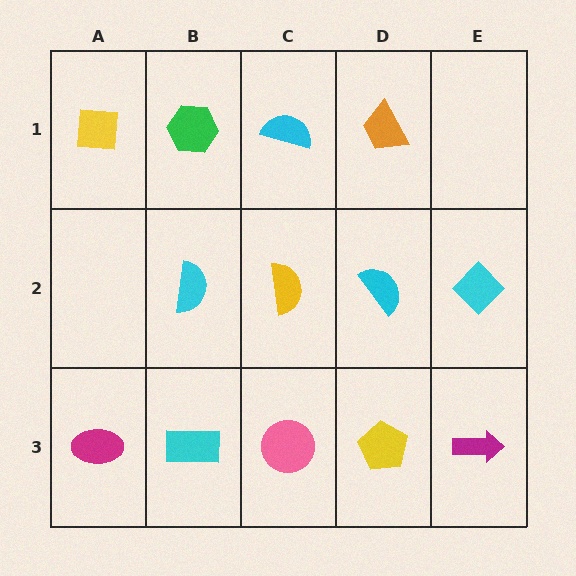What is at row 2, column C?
A yellow semicircle.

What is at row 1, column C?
A cyan semicircle.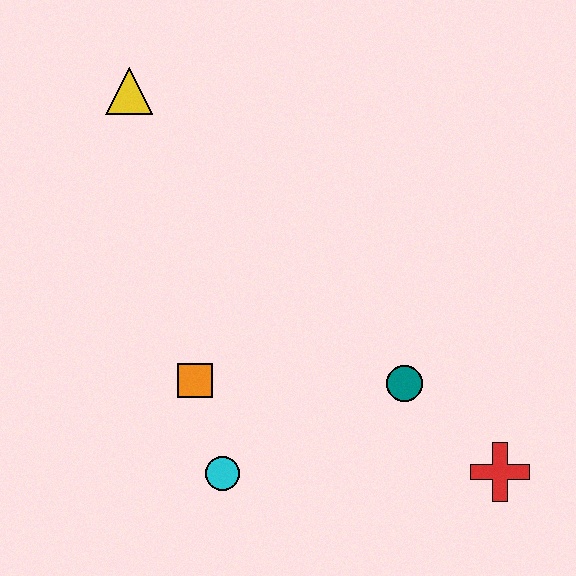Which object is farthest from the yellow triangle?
The red cross is farthest from the yellow triangle.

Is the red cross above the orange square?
No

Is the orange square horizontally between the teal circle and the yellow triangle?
Yes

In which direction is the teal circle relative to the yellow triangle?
The teal circle is below the yellow triangle.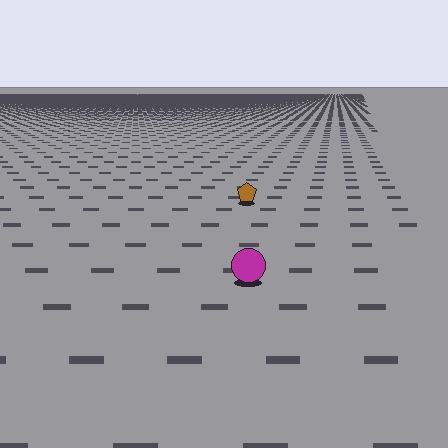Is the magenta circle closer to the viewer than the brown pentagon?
Yes. The magenta circle is closer — you can tell from the texture gradient: the ground texture is coarser near it.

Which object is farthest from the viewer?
The brown pentagon is farthest from the viewer. It appears smaller and the ground texture around it is denser.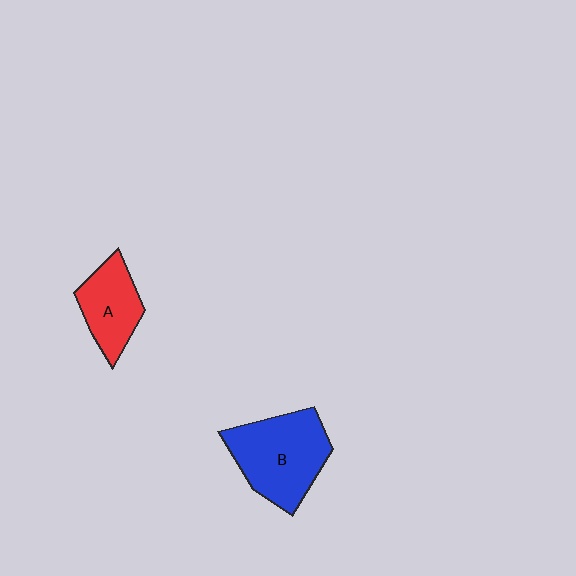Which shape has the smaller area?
Shape A (red).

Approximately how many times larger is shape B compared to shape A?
Approximately 1.6 times.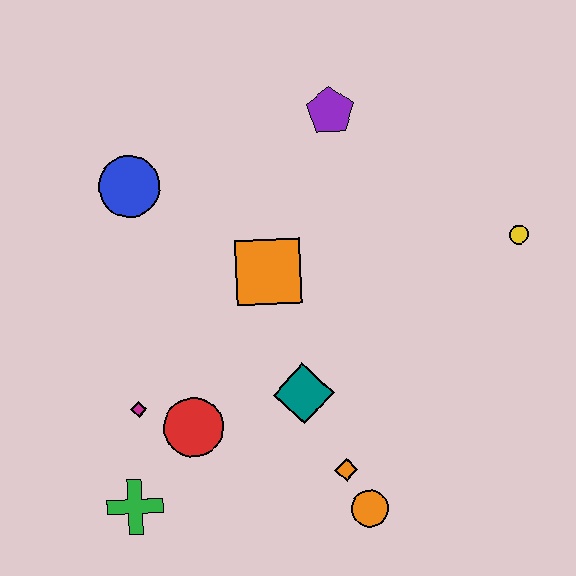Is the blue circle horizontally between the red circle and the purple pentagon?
No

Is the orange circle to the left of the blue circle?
No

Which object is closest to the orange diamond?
The orange circle is closest to the orange diamond.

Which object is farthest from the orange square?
The green cross is farthest from the orange square.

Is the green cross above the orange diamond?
No